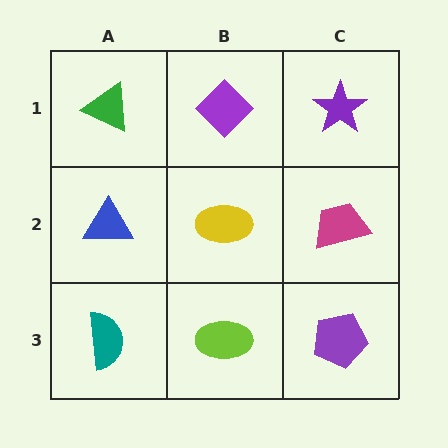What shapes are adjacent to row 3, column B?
A yellow ellipse (row 2, column B), a teal semicircle (row 3, column A), a purple pentagon (row 3, column C).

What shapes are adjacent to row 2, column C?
A purple star (row 1, column C), a purple pentagon (row 3, column C), a yellow ellipse (row 2, column B).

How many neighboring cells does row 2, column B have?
4.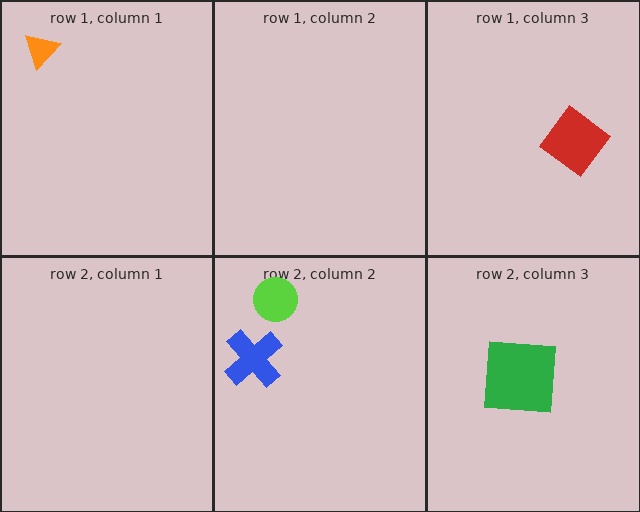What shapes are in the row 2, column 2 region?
The blue cross, the lime circle.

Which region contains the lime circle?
The row 2, column 2 region.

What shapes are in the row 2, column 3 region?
The green square.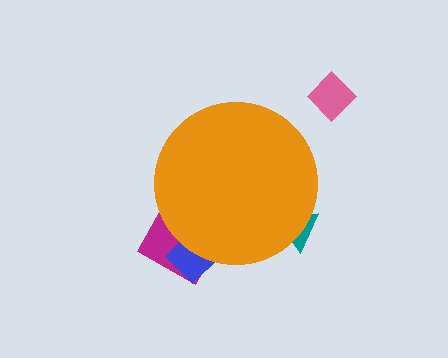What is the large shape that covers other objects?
An orange circle.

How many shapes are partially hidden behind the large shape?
3 shapes are partially hidden.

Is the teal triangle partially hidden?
Yes, the teal triangle is partially hidden behind the orange circle.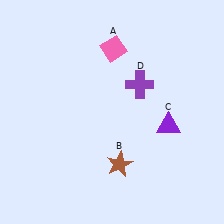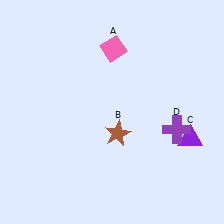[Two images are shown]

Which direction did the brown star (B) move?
The brown star (B) moved up.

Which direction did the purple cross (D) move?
The purple cross (D) moved down.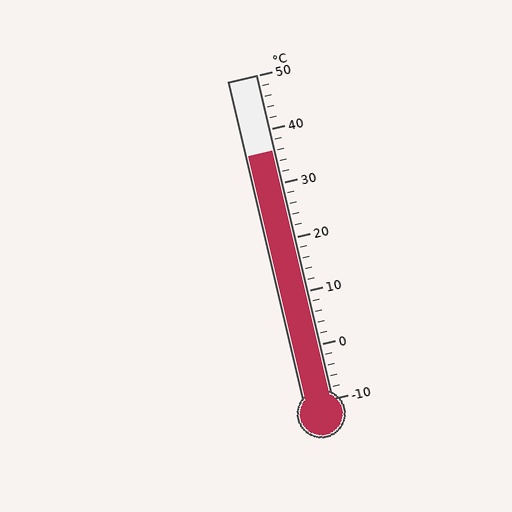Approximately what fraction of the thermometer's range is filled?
The thermometer is filled to approximately 75% of its range.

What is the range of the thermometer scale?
The thermometer scale ranges from -10°C to 50°C.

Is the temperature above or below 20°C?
The temperature is above 20°C.